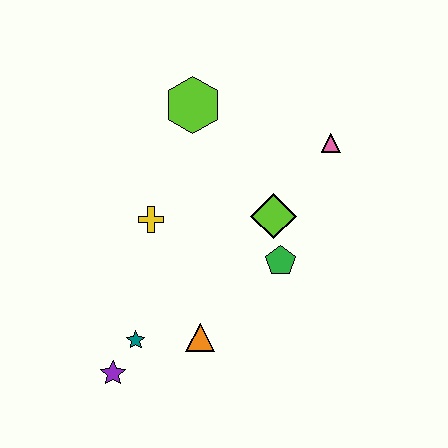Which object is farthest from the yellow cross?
The pink triangle is farthest from the yellow cross.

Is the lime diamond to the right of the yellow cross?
Yes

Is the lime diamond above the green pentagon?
Yes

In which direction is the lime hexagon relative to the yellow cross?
The lime hexagon is above the yellow cross.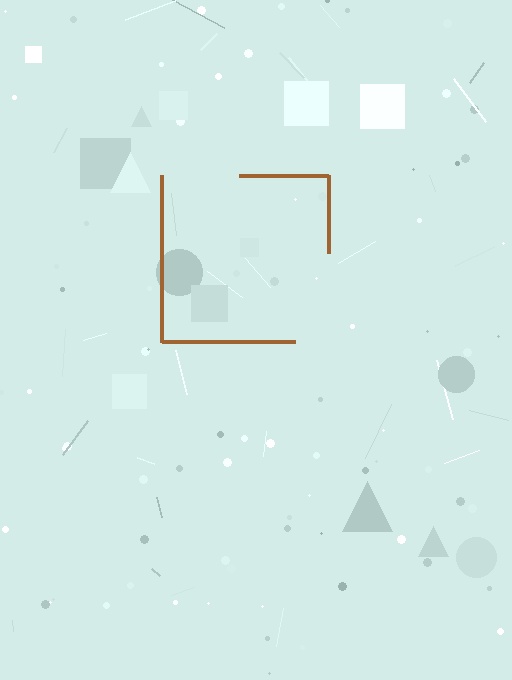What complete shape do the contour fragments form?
The contour fragments form a square.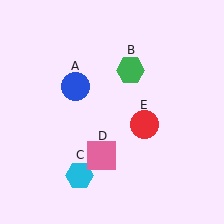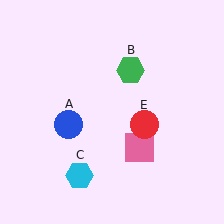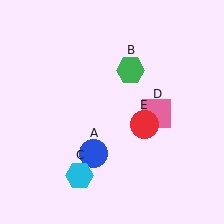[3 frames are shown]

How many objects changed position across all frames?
2 objects changed position: blue circle (object A), pink square (object D).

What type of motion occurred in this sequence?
The blue circle (object A), pink square (object D) rotated counterclockwise around the center of the scene.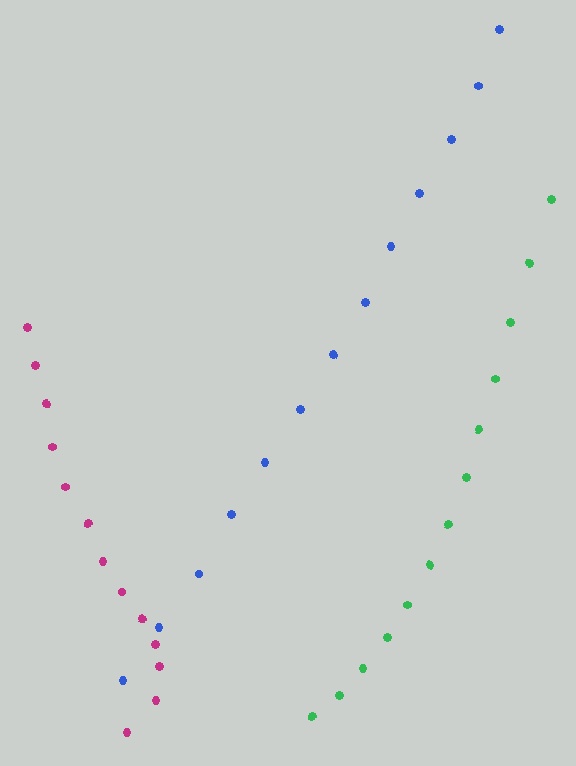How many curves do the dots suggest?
There are 3 distinct paths.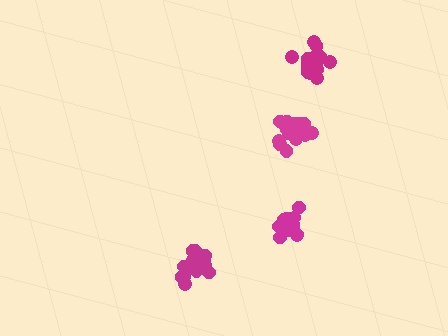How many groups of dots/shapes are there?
There are 4 groups.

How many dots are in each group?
Group 1: 20 dots, Group 2: 14 dots, Group 3: 20 dots, Group 4: 20 dots (74 total).